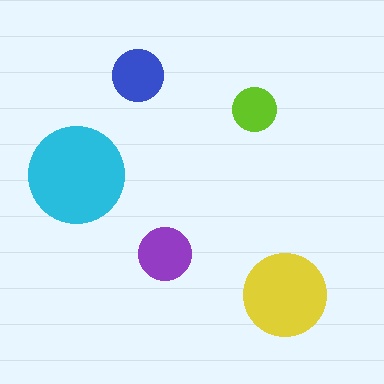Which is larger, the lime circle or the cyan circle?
The cyan one.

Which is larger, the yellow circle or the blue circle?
The yellow one.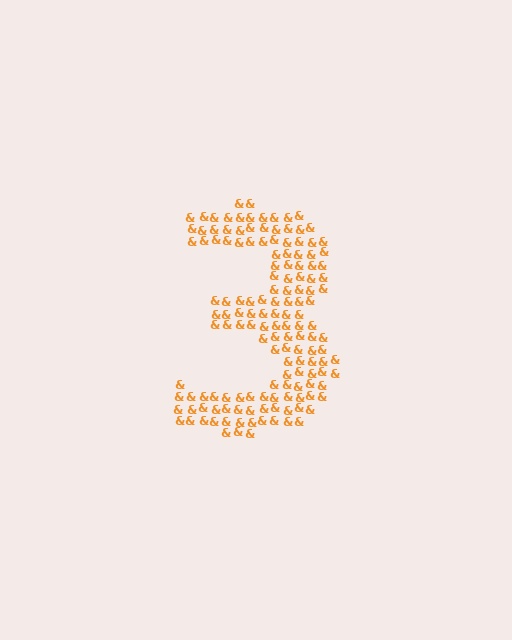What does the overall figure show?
The overall figure shows the digit 3.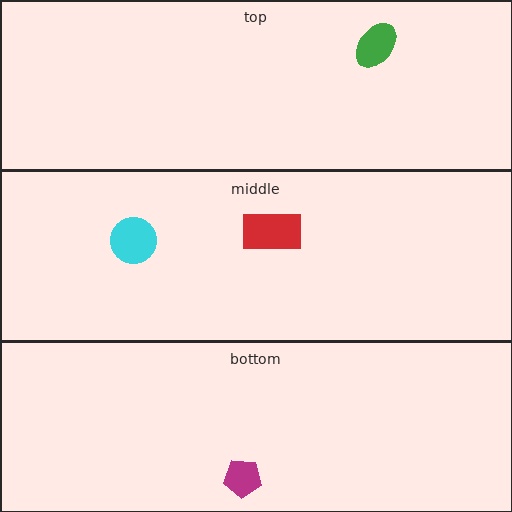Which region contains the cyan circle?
The middle region.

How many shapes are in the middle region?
2.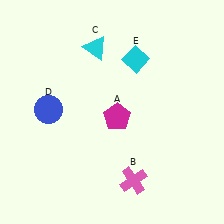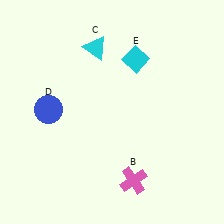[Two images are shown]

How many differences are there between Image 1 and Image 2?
There is 1 difference between the two images.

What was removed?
The magenta pentagon (A) was removed in Image 2.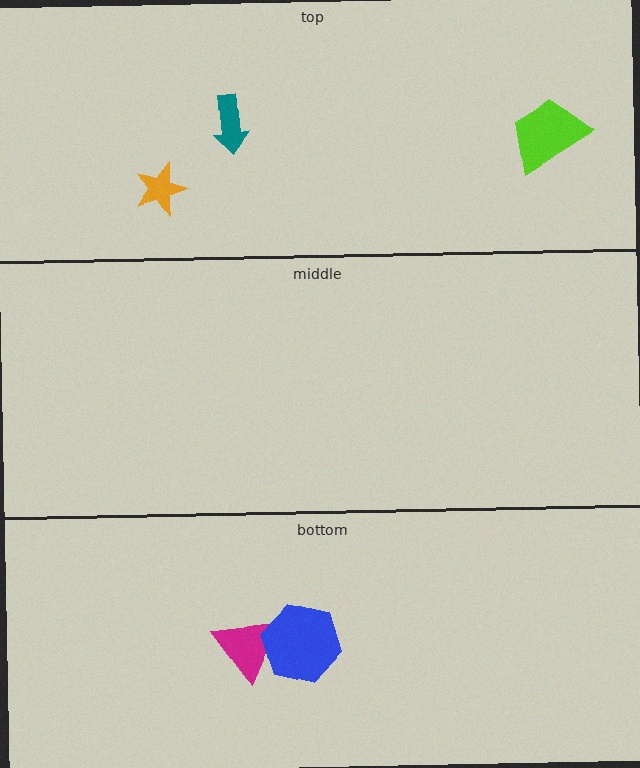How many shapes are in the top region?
3.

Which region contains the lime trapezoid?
The top region.